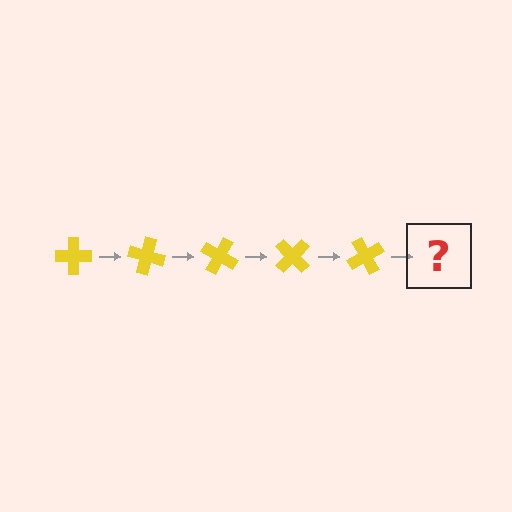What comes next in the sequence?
The next element should be a yellow cross rotated 75 degrees.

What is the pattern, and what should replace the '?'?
The pattern is that the cross rotates 15 degrees each step. The '?' should be a yellow cross rotated 75 degrees.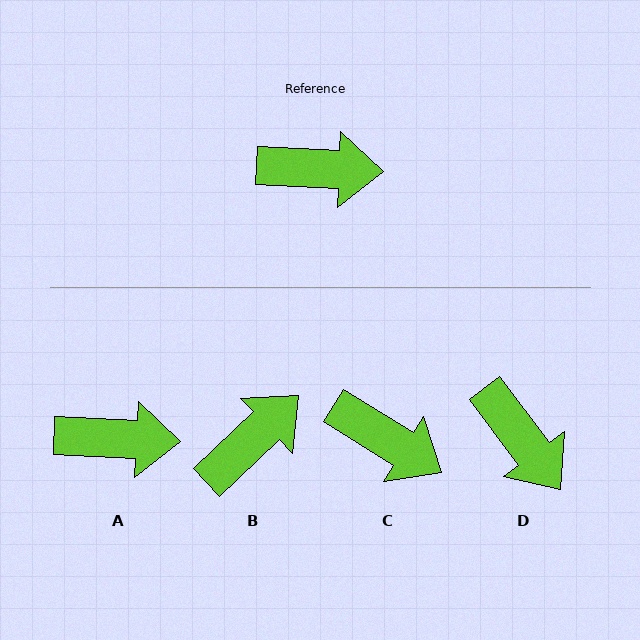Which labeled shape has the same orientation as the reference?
A.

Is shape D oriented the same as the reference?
No, it is off by about 51 degrees.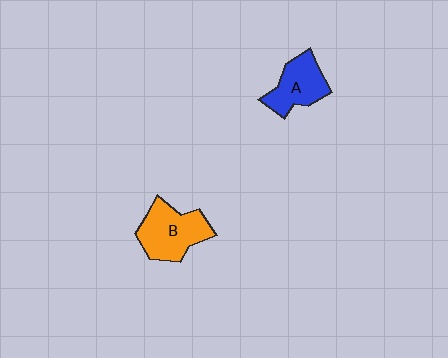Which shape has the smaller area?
Shape A (blue).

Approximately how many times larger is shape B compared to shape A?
Approximately 1.3 times.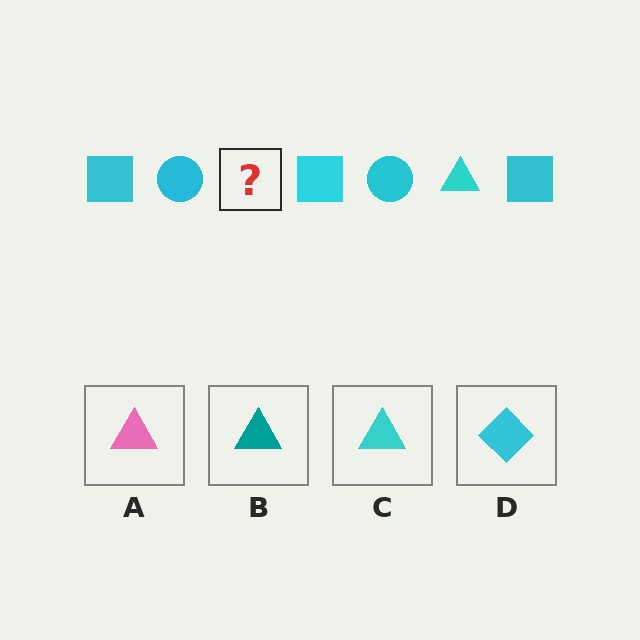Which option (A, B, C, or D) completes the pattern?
C.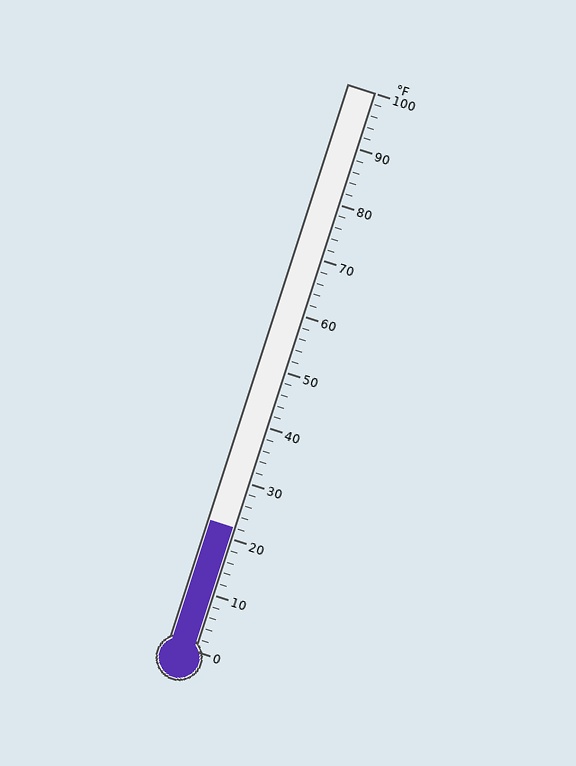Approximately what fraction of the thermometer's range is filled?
The thermometer is filled to approximately 20% of its range.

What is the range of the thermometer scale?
The thermometer scale ranges from 0°F to 100°F.